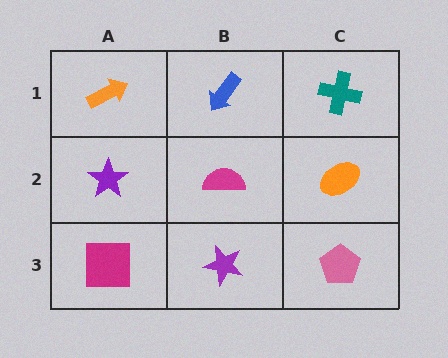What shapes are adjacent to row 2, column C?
A teal cross (row 1, column C), a pink pentagon (row 3, column C), a magenta semicircle (row 2, column B).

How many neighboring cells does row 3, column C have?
2.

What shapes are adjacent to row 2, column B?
A blue arrow (row 1, column B), a purple star (row 3, column B), a purple star (row 2, column A), an orange ellipse (row 2, column C).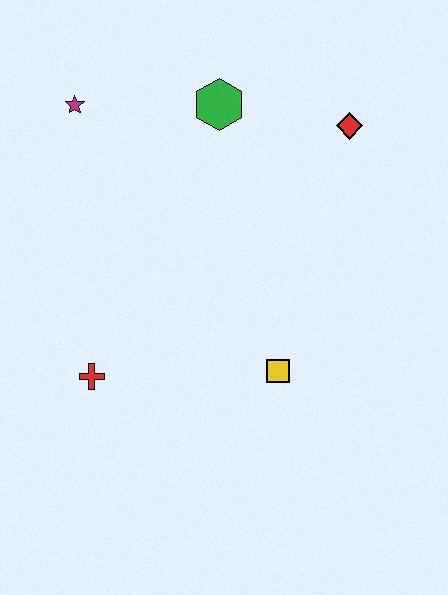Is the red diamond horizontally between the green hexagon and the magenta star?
No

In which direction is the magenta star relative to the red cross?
The magenta star is above the red cross.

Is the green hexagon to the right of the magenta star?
Yes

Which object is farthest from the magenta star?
The yellow square is farthest from the magenta star.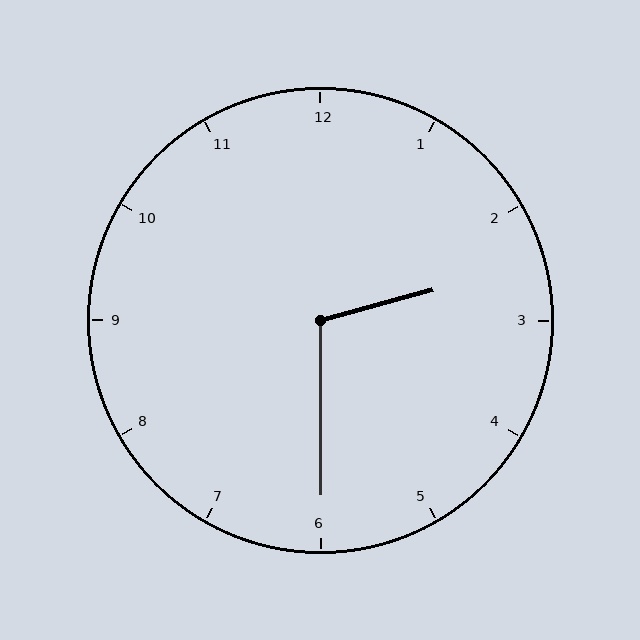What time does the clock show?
2:30.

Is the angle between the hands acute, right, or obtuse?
It is obtuse.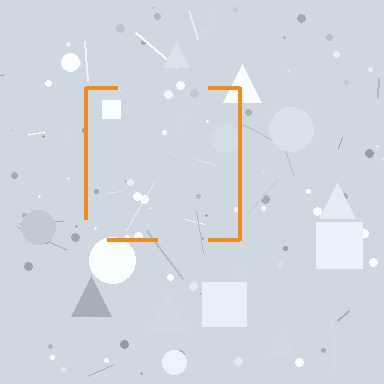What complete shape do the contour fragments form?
The contour fragments form a square.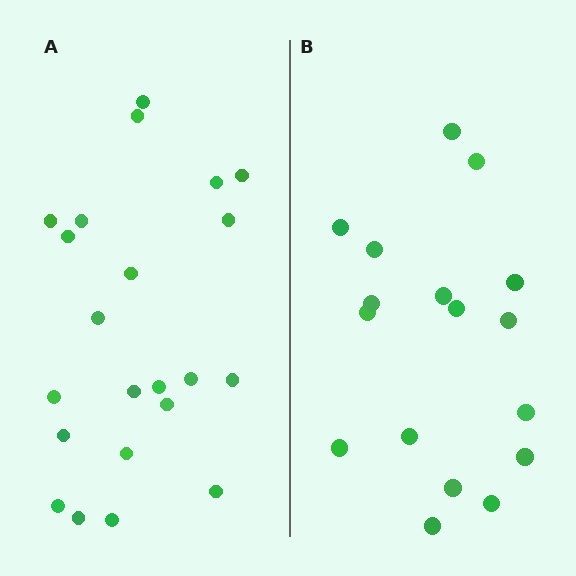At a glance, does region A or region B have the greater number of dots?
Region A (the left region) has more dots.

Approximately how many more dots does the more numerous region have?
Region A has about 5 more dots than region B.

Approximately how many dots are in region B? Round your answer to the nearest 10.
About 20 dots. (The exact count is 17, which rounds to 20.)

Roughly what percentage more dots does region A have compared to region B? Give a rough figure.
About 30% more.